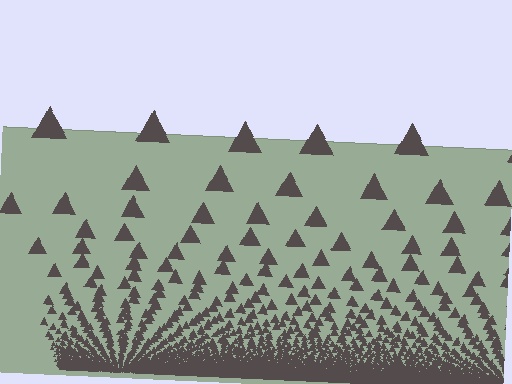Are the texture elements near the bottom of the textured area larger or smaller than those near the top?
Smaller. The gradient is inverted — elements near the bottom are smaller and denser.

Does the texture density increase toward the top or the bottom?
Density increases toward the bottom.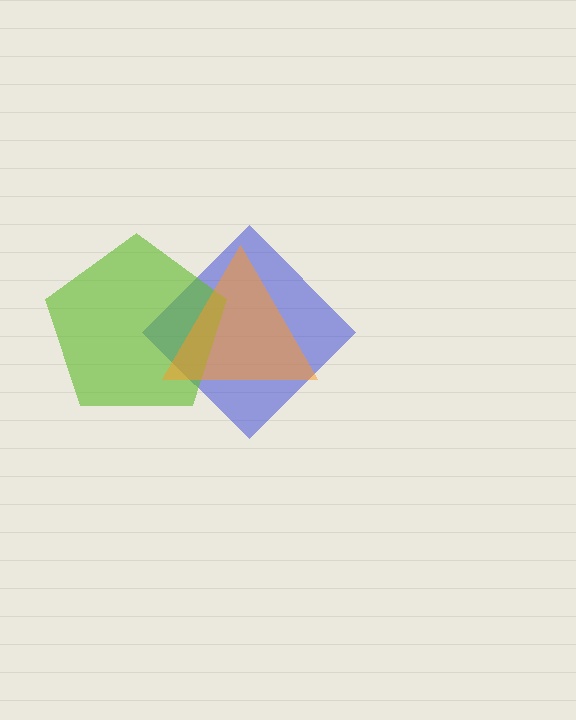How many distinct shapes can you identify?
There are 3 distinct shapes: a blue diamond, a lime pentagon, an orange triangle.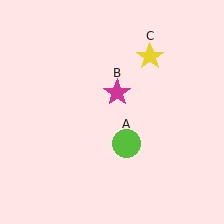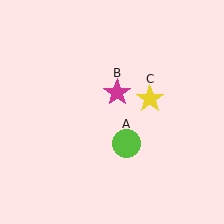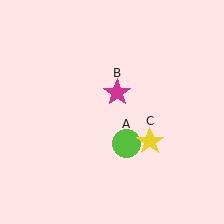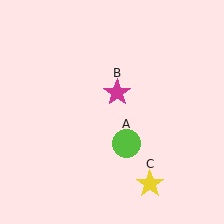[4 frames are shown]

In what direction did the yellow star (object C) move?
The yellow star (object C) moved down.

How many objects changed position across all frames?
1 object changed position: yellow star (object C).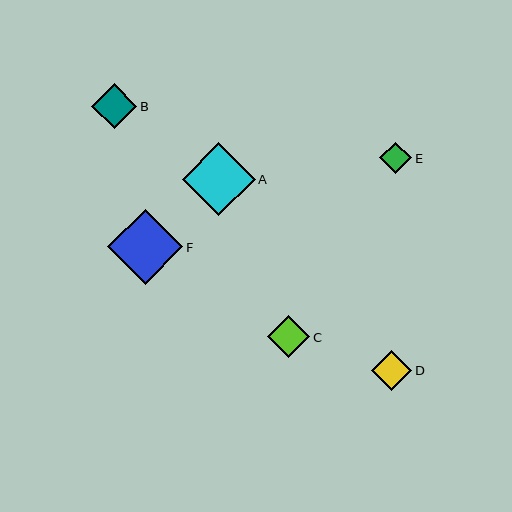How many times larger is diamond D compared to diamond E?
Diamond D is approximately 1.3 times the size of diamond E.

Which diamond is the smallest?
Diamond E is the smallest with a size of approximately 32 pixels.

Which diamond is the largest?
Diamond F is the largest with a size of approximately 75 pixels.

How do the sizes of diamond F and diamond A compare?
Diamond F and diamond A are approximately the same size.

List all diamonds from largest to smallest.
From largest to smallest: F, A, B, C, D, E.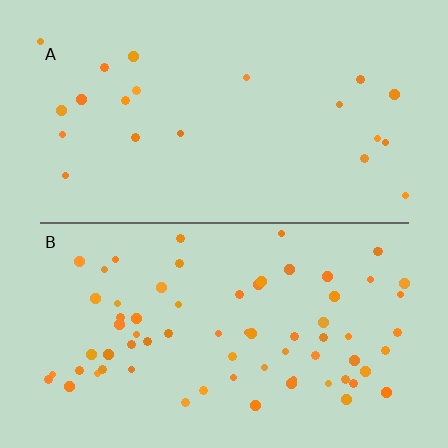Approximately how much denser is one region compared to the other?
Approximately 3.3× — region B over region A.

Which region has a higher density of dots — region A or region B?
B (the bottom).